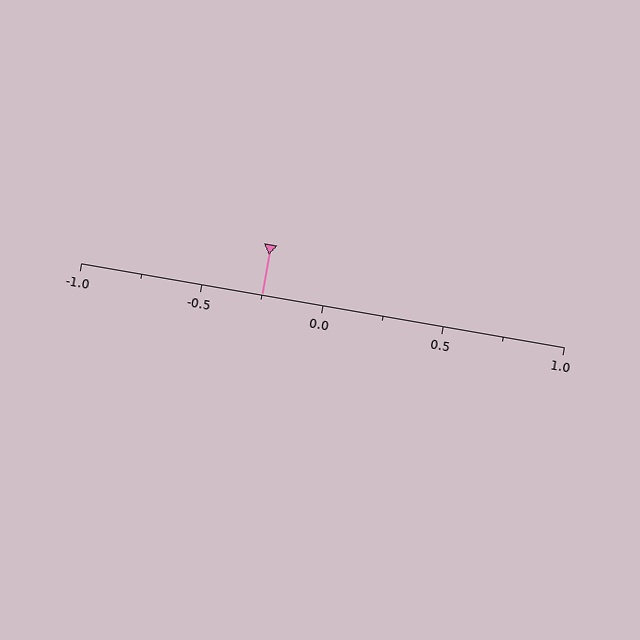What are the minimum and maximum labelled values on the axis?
The axis runs from -1.0 to 1.0.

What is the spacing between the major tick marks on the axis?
The major ticks are spaced 0.5 apart.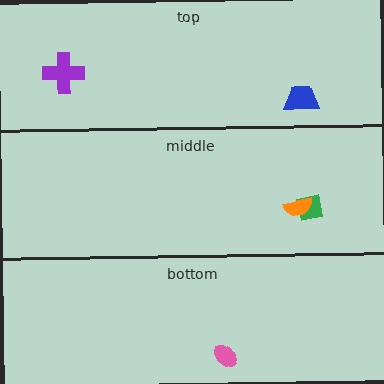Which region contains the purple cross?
The top region.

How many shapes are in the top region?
2.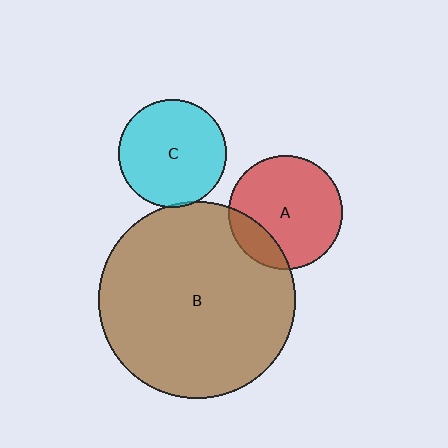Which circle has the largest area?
Circle B (brown).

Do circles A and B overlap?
Yes.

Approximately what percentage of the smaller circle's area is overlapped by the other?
Approximately 20%.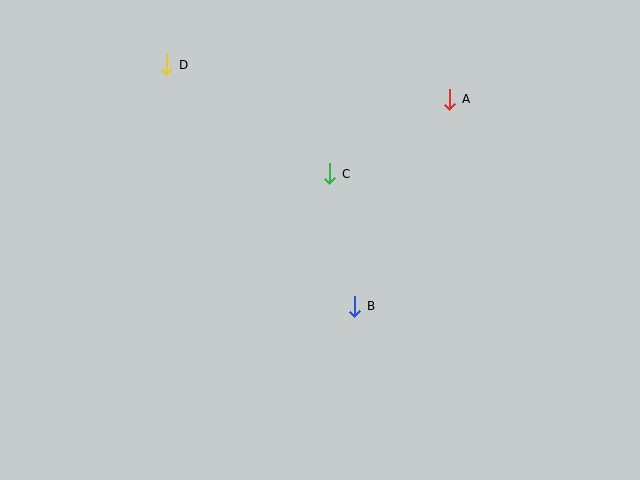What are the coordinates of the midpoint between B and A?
The midpoint between B and A is at (402, 203).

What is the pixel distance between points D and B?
The distance between D and B is 306 pixels.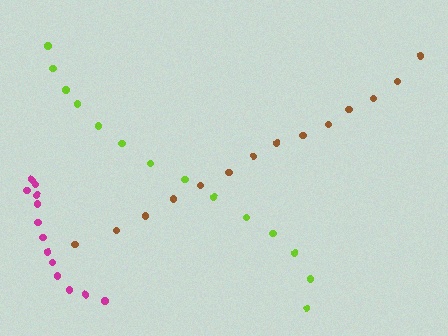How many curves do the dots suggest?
There are 3 distinct paths.